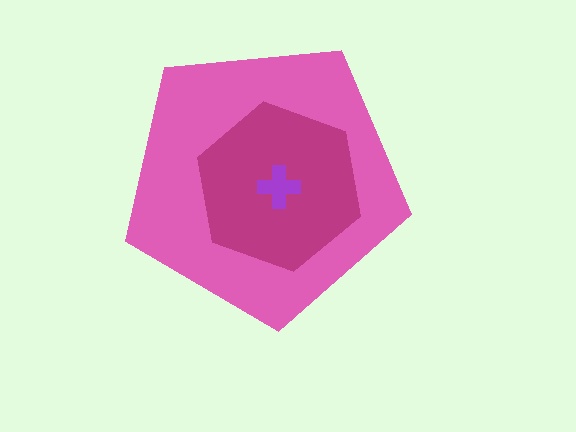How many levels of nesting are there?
3.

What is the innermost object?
The purple cross.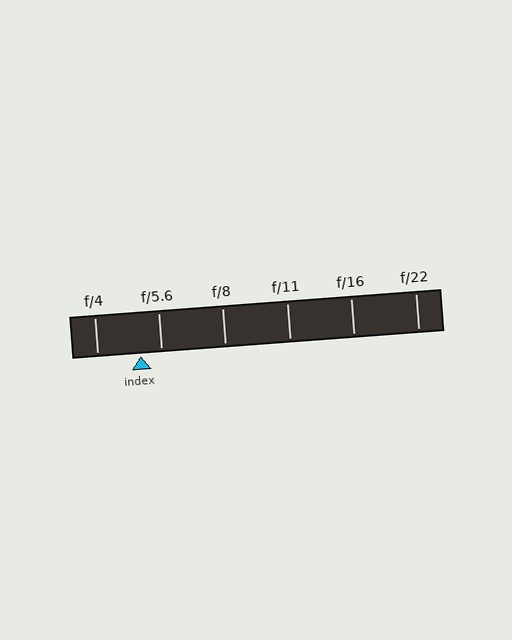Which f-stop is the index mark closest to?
The index mark is closest to f/5.6.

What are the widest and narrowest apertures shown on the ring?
The widest aperture shown is f/4 and the narrowest is f/22.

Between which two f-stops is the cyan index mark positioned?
The index mark is between f/4 and f/5.6.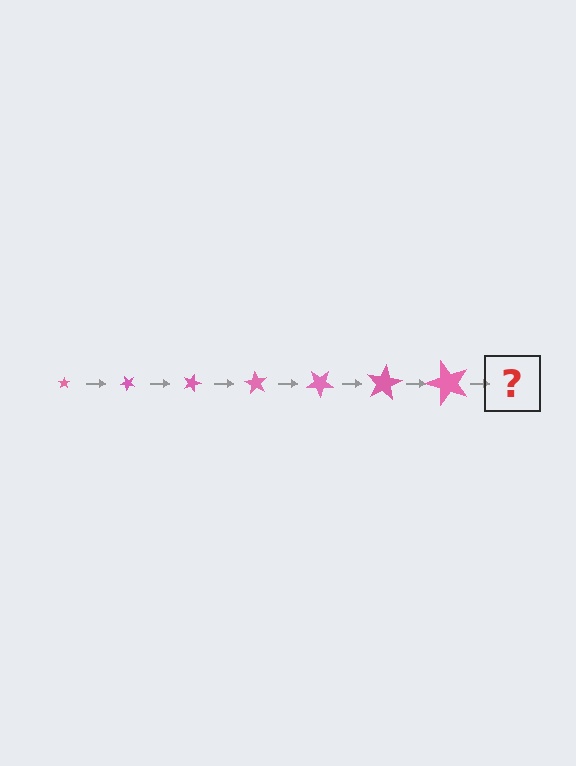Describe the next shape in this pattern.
It should be a star, larger than the previous one and rotated 315 degrees from the start.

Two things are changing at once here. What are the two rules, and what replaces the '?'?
The two rules are that the star grows larger each step and it rotates 45 degrees each step. The '?' should be a star, larger than the previous one and rotated 315 degrees from the start.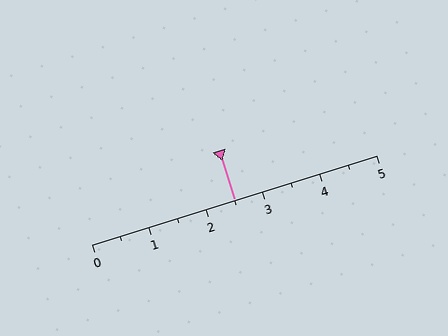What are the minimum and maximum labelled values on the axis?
The axis runs from 0 to 5.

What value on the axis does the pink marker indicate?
The marker indicates approximately 2.5.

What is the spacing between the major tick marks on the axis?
The major ticks are spaced 1 apart.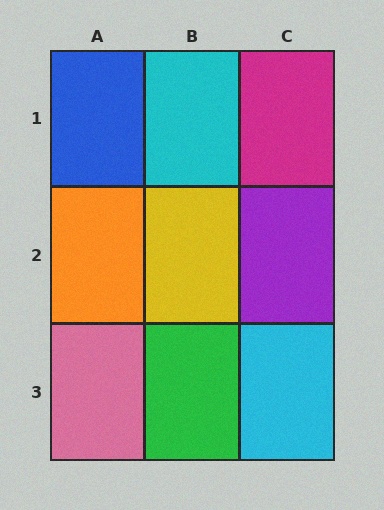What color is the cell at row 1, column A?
Blue.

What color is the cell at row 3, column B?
Green.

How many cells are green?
1 cell is green.